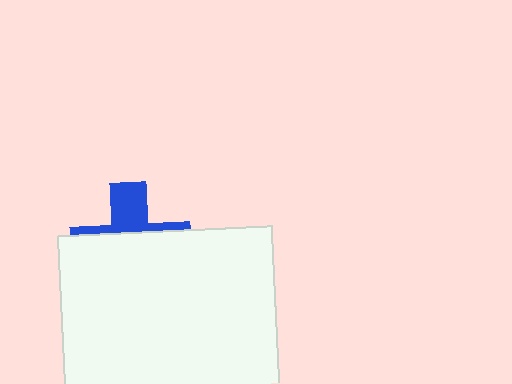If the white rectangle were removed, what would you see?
You would see the complete blue cross.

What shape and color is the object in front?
The object in front is a white rectangle.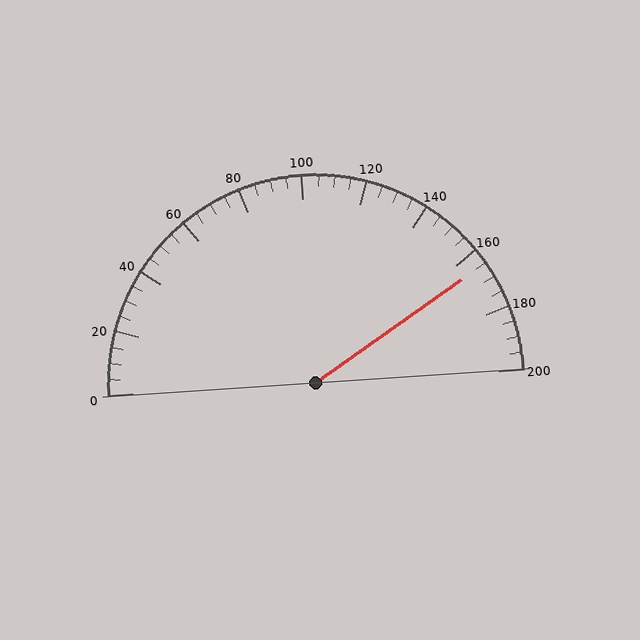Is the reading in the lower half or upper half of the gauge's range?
The reading is in the upper half of the range (0 to 200).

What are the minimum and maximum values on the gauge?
The gauge ranges from 0 to 200.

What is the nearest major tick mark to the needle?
The nearest major tick mark is 160.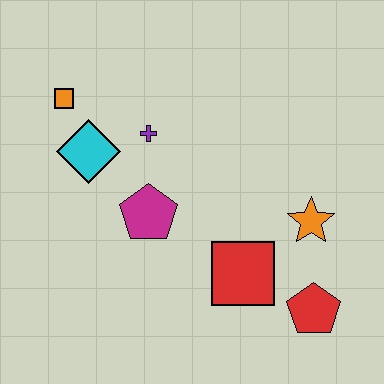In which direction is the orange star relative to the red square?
The orange star is to the right of the red square.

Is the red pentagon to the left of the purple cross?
No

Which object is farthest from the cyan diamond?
The red pentagon is farthest from the cyan diamond.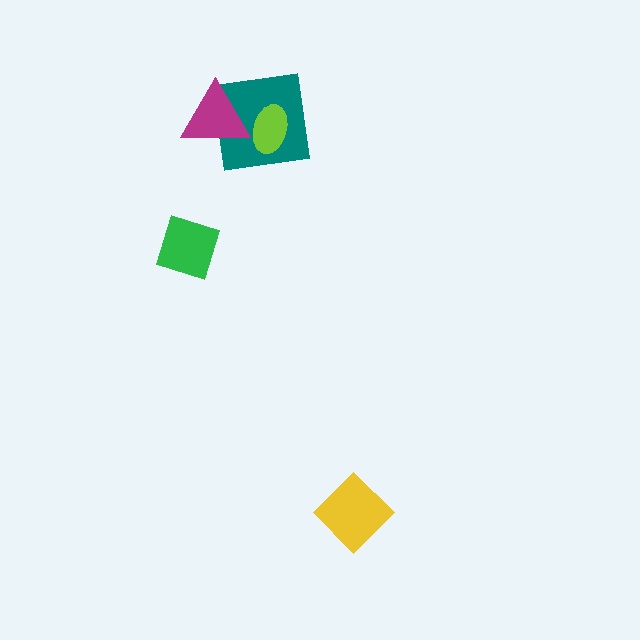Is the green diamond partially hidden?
No, no other shape covers it.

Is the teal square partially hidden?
Yes, it is partially covered by another shape.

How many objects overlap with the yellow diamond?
0 objects overlap with the yellow diamond.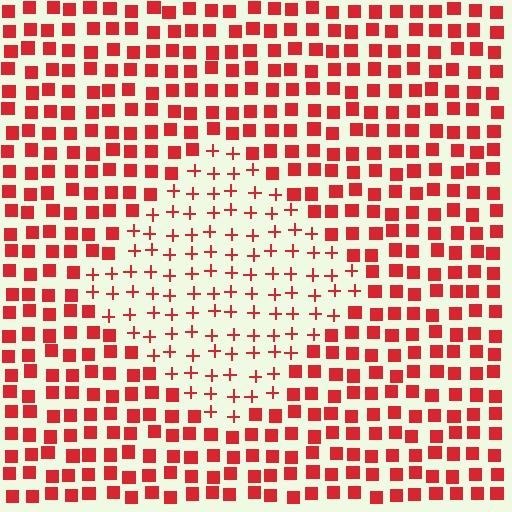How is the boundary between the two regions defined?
The boundary is defined by a change in element shape: plus signs inside vs. squares outside. All elements share the same color and spacing.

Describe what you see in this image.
The image is filled with small red elements arranged in a uniform grid. A diamond-shaped region contains plus signs, while the surrounding area contains squares. The boundary is defined purely by the change in element shape.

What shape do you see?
I see a diamond.